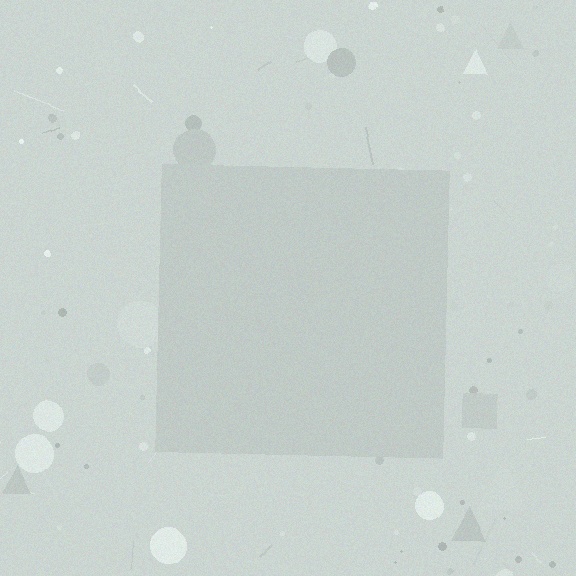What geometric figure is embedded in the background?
A square is embedded in the background.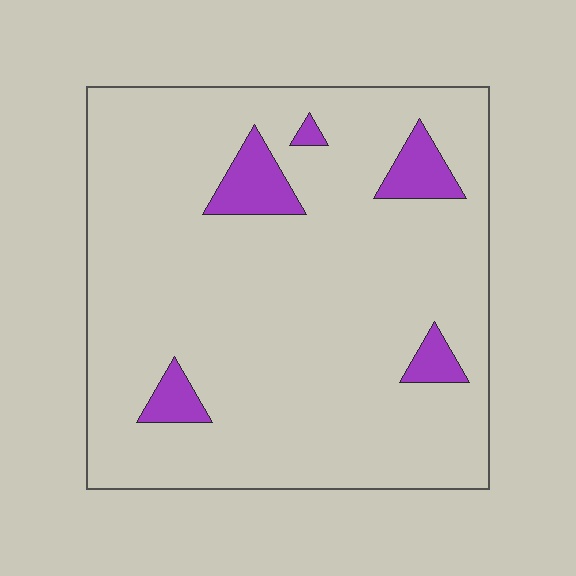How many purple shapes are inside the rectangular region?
5.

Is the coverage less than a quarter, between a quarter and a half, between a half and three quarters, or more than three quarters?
Less than a quarter.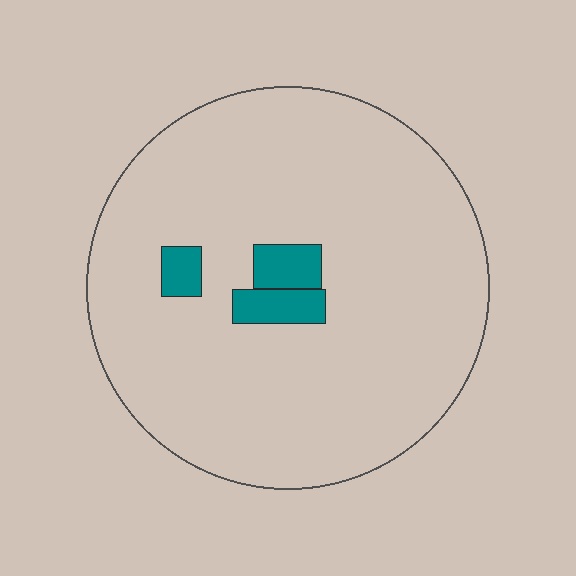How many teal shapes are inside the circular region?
3.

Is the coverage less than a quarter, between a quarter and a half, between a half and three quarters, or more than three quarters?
Less than a quarter.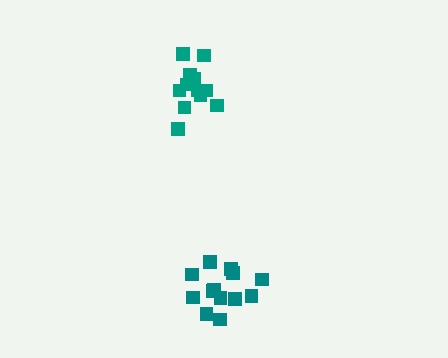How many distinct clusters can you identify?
There are 2 distinct clusters.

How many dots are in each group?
Group 1: 13 dots, Group 2: 13 dots (26 total).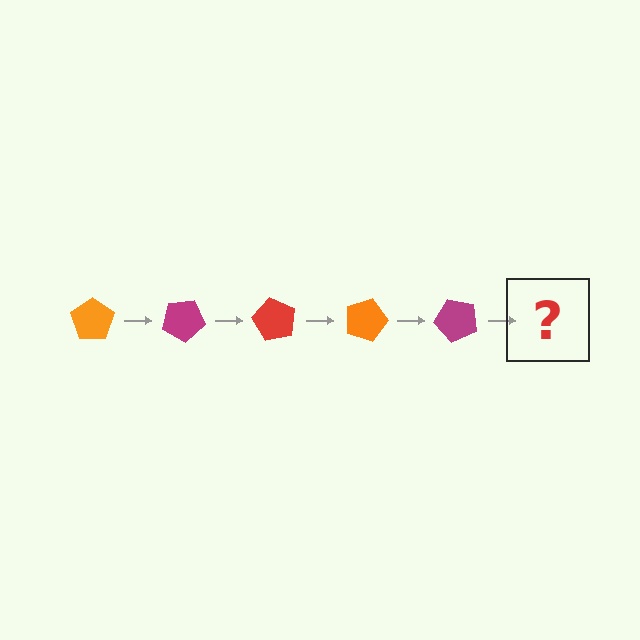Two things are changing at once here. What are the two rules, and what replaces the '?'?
The two rules are that it rotates 30 degrees each step and the color cycles through orange, magenta, and red. The '?' should be a red pentagon, rotated 150 degrees from the start.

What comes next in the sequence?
The next element should be a red pentagon, rotated 150 degrees from the start.